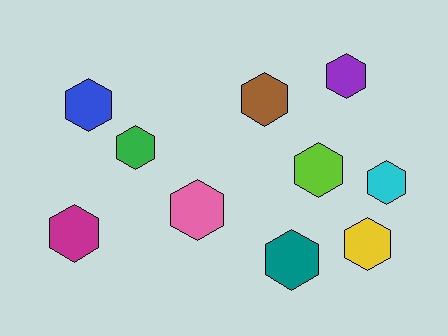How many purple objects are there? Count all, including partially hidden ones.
There is 1 purple object.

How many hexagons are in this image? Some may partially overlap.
There are 10 hexagons.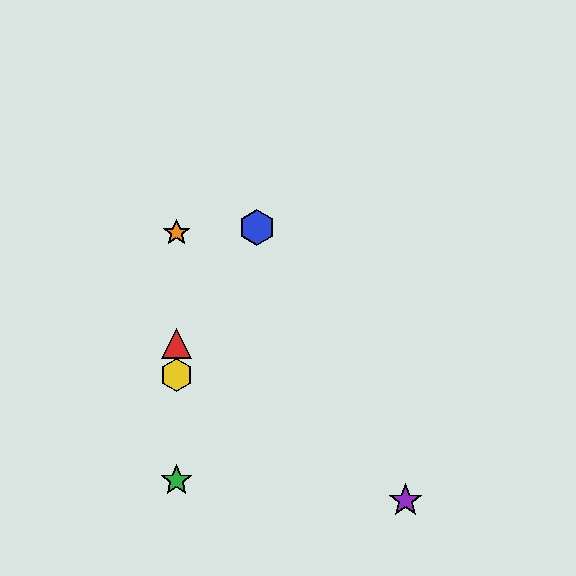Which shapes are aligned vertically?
The red triangle, the green star, the yellow hexagon, the orange star are aligned vertically.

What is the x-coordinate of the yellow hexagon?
The yellow hexagon is at x≈177.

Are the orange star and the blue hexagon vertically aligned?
No, the orange star is at x≈177 and the blue hexagon is at x≈257.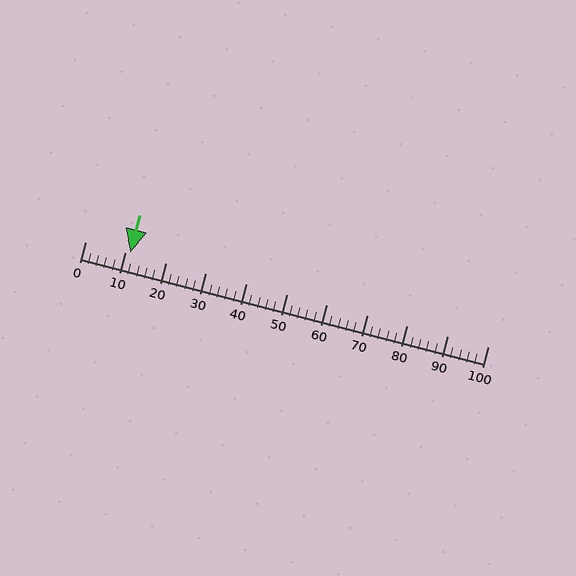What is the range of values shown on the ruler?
The ruler shows values from 0 to 100.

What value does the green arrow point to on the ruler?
The green arrow points to approximately 11.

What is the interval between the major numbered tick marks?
The major tick marks are spaced 10 units apart.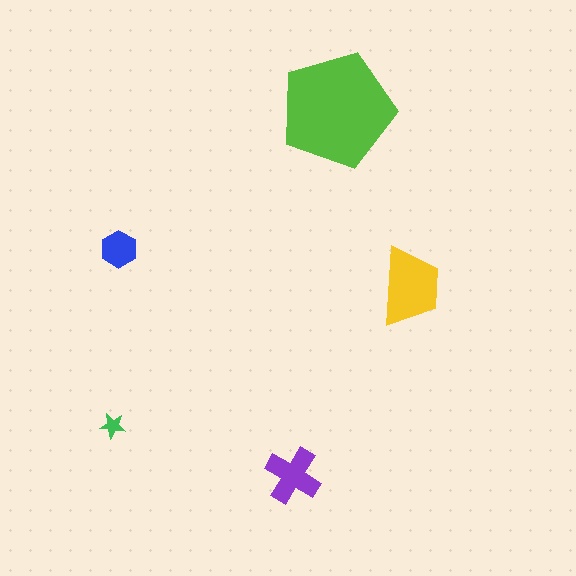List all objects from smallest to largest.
The green star, the blue hexagon, the purple cross, the yellow trapezoid, the lime pentagon.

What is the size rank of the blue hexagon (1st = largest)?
4th.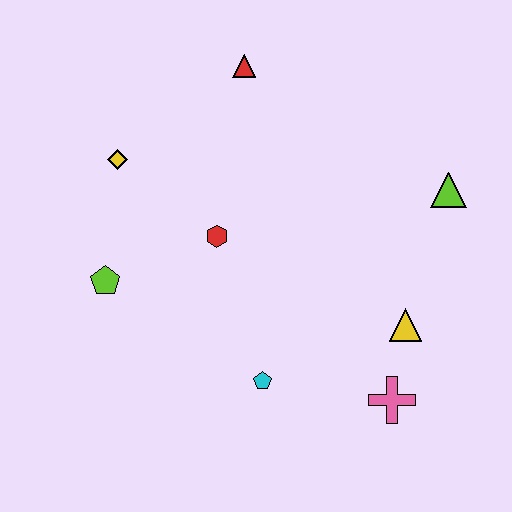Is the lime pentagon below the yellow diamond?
Yes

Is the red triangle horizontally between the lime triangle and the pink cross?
No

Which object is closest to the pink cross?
The yellow triangle is closest to the pink cross.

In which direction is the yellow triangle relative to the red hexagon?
The yellow triangle is to the right of the red hexagon.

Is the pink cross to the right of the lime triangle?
No